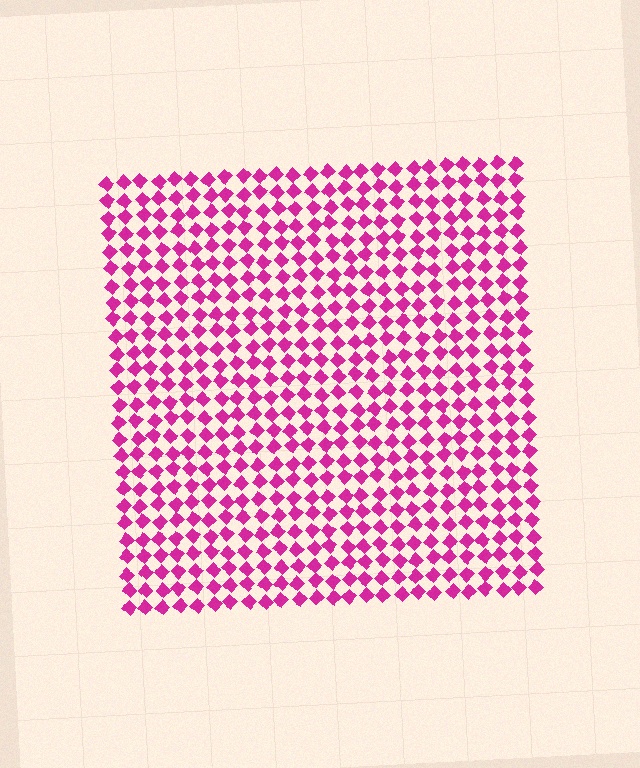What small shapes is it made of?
It is made of small diamonds.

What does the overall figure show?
The overall figure shows a square.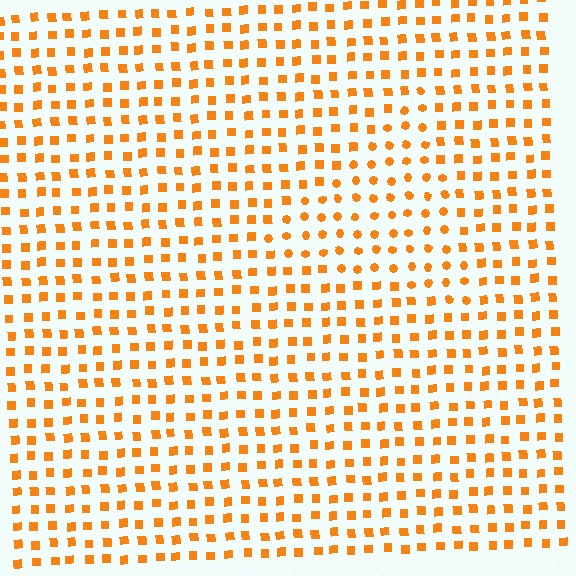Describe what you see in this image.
The image is filled with small orange elements arranged in a uniform grid. A triangle-shaped region contains circles, while the surrounding area contains squares. The boundary is defined purely by the change in element shape.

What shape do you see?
I see a triangle.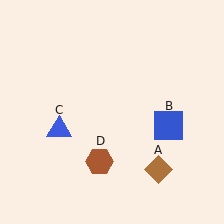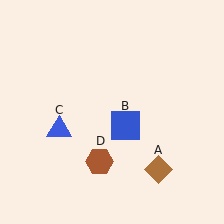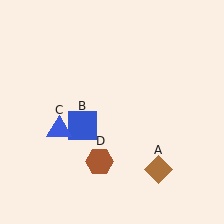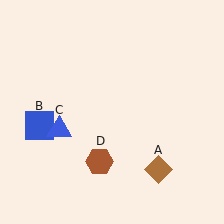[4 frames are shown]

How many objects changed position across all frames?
1 object changed position: blue square (object B).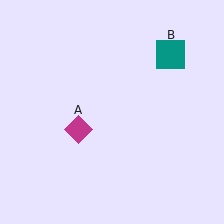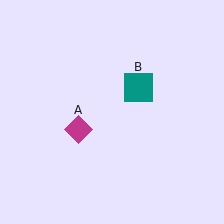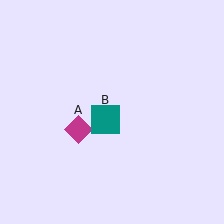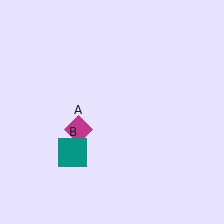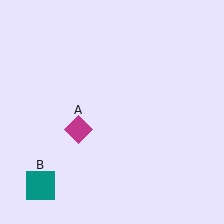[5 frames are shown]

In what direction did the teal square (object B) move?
The teal square (object B) moved down and to the left.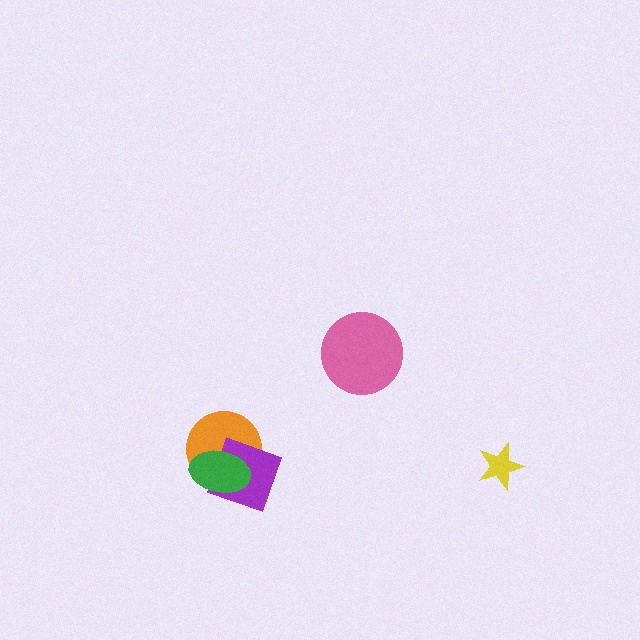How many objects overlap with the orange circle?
2 objects overlap with the orange circle.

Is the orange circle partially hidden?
Yes, it is partially covered by another shape.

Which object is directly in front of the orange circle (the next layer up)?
The purple square is directly in front of the orange circle.